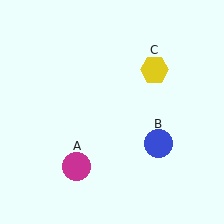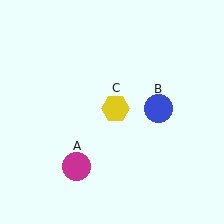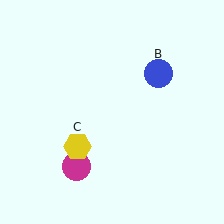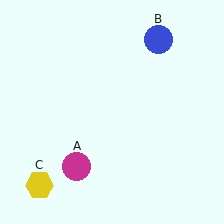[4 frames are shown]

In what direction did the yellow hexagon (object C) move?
The yellow hexagon (object C) moved down and to the left.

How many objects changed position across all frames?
2 objects changed position: blue circle (object B), yellow hexagon (object C).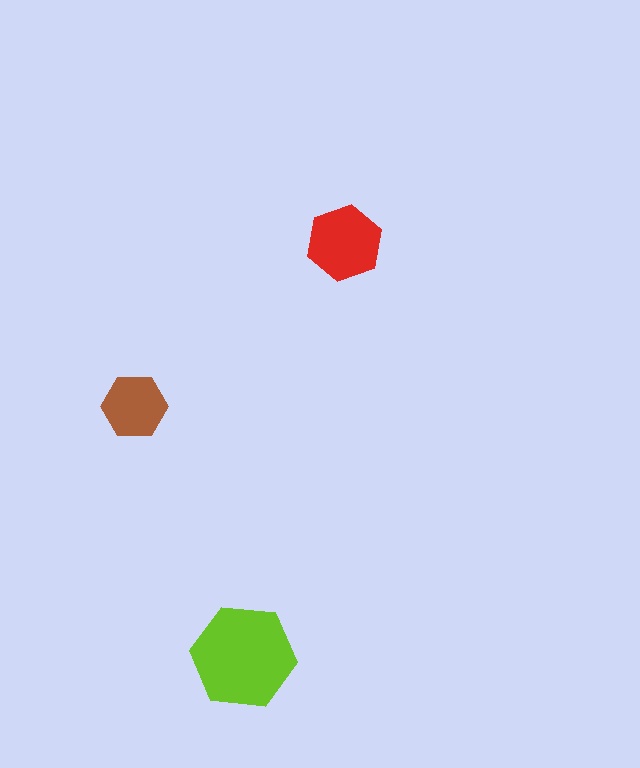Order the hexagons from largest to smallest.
the lime one, the red one, the brown one.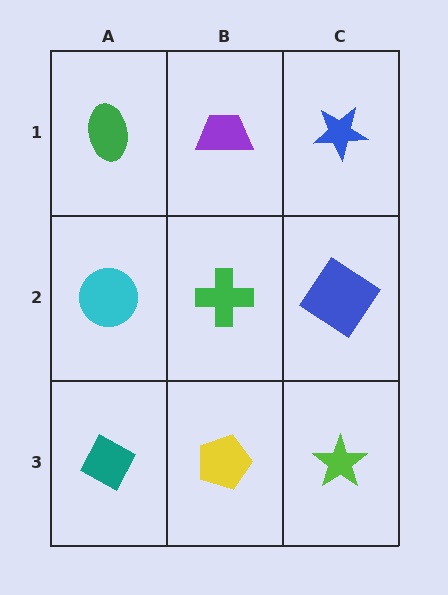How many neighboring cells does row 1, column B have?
3.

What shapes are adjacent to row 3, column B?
A green cross (row 2, column B), a teal diamond (row 3, column A), a lime star (row 3, column C).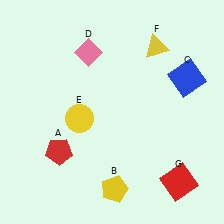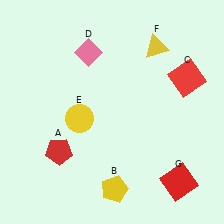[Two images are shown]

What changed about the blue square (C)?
In Image 1, C is blue. In Image 2, it changed to red.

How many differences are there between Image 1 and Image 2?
There is 1 difference between the two images.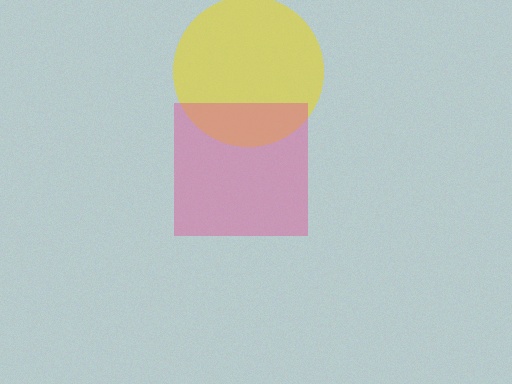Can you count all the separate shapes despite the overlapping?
Yes, there are 2 separate shapes.